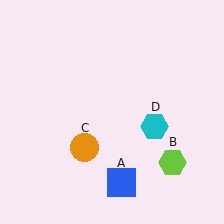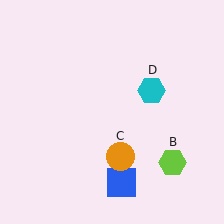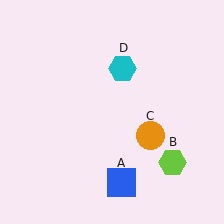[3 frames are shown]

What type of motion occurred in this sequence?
The orange circle (object C), cyan hexagon (object D) rotated counterclockwise around the center of the scene.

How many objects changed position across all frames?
2 objects changed position: orange circle (object C), cyan hexagon (object D).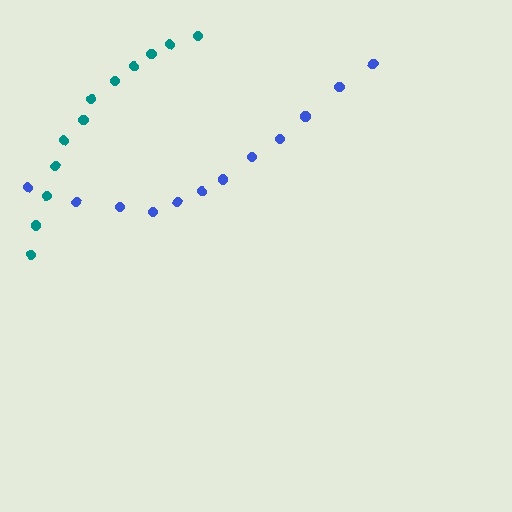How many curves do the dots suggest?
There are 2 distinct paths.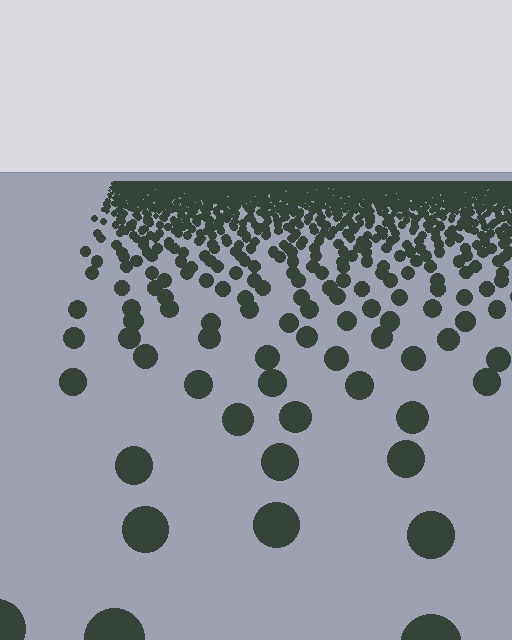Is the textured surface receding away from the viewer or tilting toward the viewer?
The surface is receding away from the viewer. Texture elements get smaller and denser toward the top.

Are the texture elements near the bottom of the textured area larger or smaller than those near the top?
Larger. Near the bottom, elements are closer to the viewer and appear at a bigger on-screen size.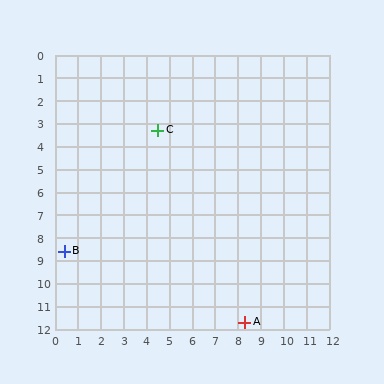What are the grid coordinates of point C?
Point C is at approximately (4.5, 3.3).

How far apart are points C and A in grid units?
Points C and A are about 9.2 grid units apart.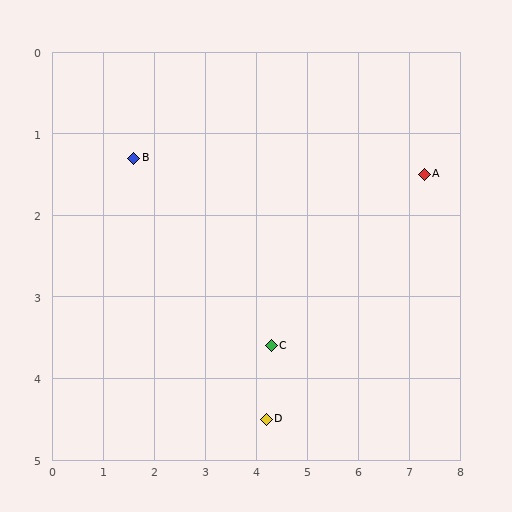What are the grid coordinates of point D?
Point D is at approximately (4.2, 4.5).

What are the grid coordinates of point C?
Point C is at approximately (4.3, 3.6).